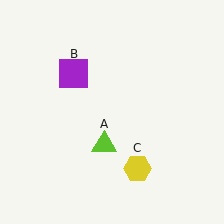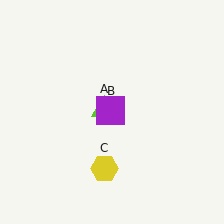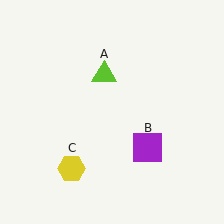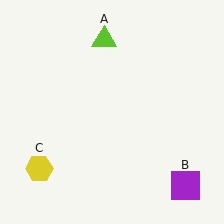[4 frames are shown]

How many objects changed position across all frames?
3 objects changed position: lime triangle (object A), purple square (object B), yellow hexagon (object C).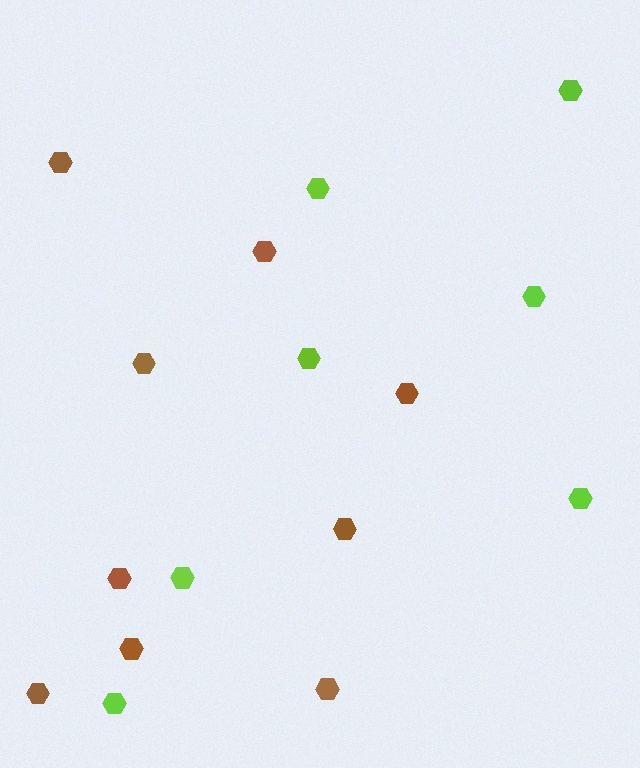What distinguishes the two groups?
There are 2 groups: one group of lime hexagons (7) and one group of brown hexagons (9).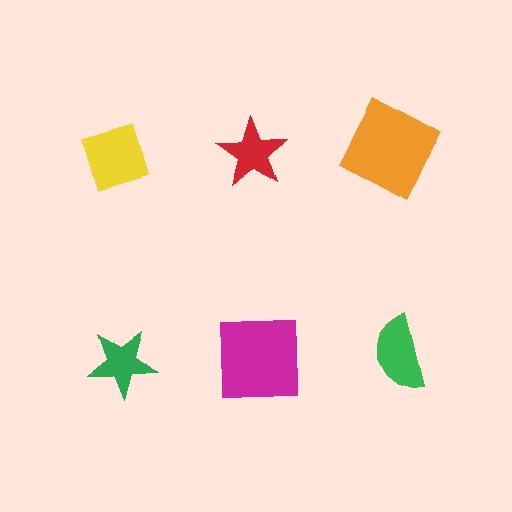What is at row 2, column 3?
A green semicircle.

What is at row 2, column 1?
A green star.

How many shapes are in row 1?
3 shapes.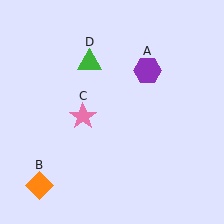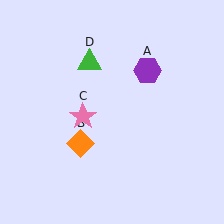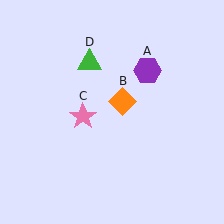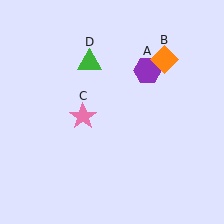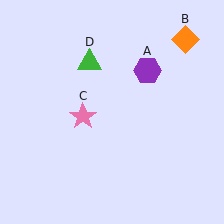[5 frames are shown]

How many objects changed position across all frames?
1 object changed position: orange diamond (object B).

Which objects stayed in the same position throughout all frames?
Purple hexagon (object A) and pink star (object C) and green triangle (object D) remained stationary.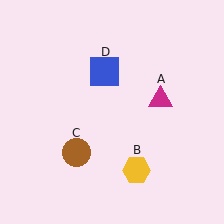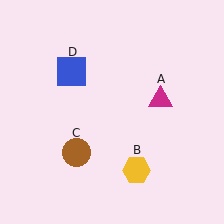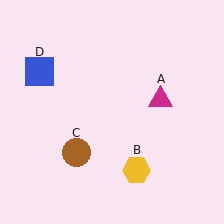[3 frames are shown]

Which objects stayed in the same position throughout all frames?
Magenta triangle (object A) and yellow hexagon (object B) and brown circle (object C) remained stationary.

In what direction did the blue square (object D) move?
The blue square (object D) moved left.